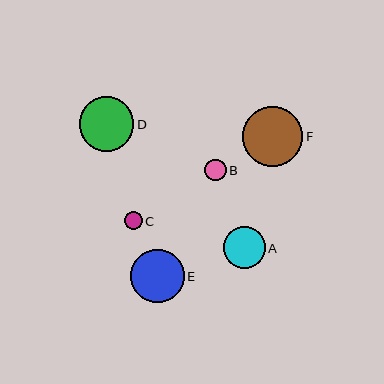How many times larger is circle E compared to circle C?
Circle E is approximately 3.0 times the size of circle C.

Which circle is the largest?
Circle F is the largest with a size of approximately 60 pixels.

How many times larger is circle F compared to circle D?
Circle F is approximately 1.1 times the size of circle D.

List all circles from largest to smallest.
From largest to smallest: F, D, E, A, B, C.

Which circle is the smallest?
Circle C is the smallest with a size of approximately 18 pixels.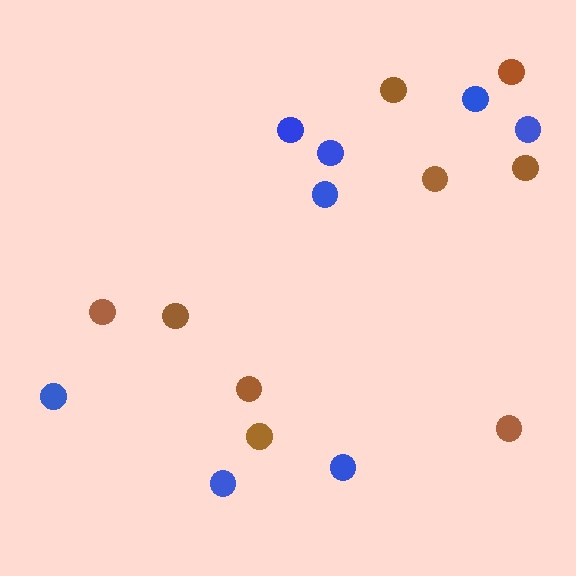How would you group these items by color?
There are 2 groups: one group of brown circles (9) and one group of blue circles (8).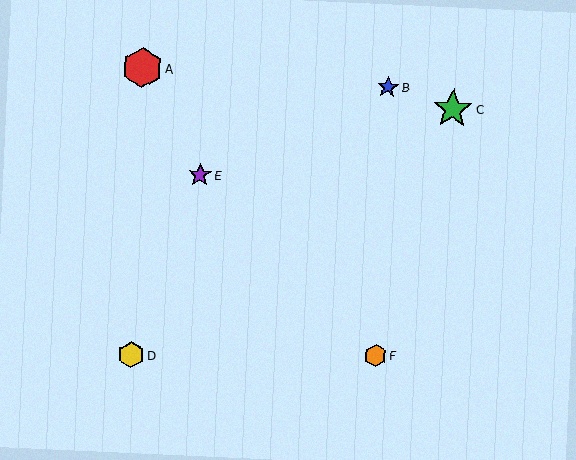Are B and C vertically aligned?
No, B is at x≈388 and C is at x≈453.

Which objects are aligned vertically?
Objects B, F are aligned vertically.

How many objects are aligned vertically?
2 objects (B, F) are aligned vertically.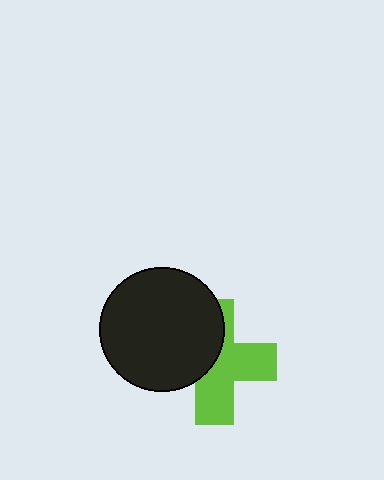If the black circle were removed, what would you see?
You would see the complete lime cross.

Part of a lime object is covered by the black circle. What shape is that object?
It is a cross.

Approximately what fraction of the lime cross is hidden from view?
Roughly 44% of the lime cross is hidden behind the black circle.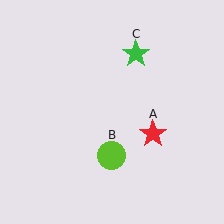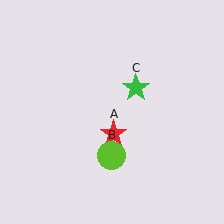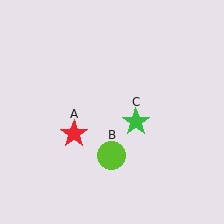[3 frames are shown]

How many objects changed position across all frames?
2 objects changed position: red star (object A), green star (object C).